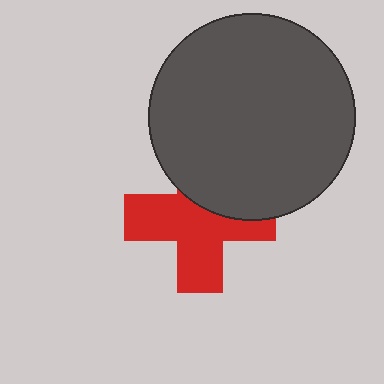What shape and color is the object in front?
The object in front is a dark gray circle.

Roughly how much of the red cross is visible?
About half of it is visible (roughly 64%).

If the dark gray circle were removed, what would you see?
You would see the complete red cross.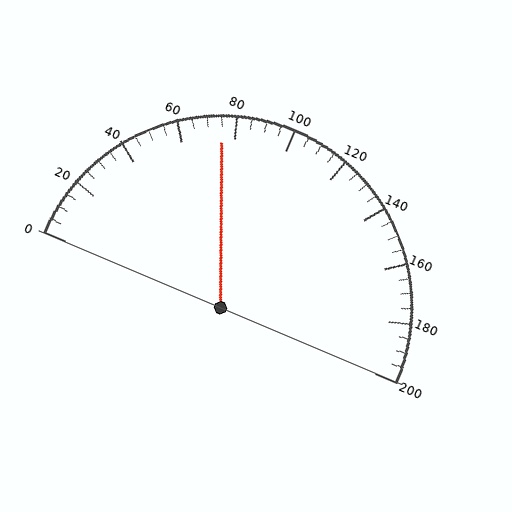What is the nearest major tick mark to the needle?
The nearest major tick mark is 80.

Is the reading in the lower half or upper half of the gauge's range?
The reading is in the lower half of the range (0 to 200).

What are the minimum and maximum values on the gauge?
The gauge ranges from 0 to 200.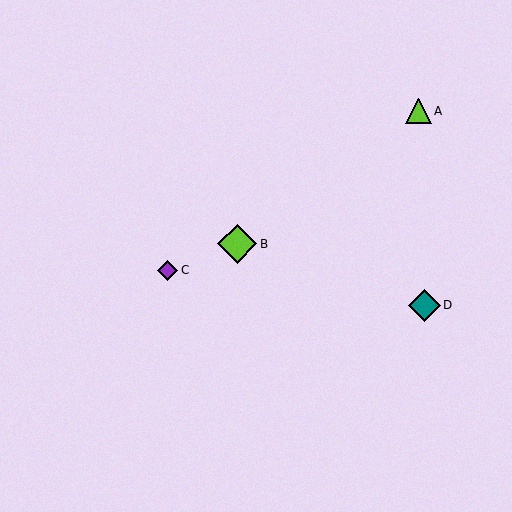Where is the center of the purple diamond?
The center of the purple diamond is at (168, 270).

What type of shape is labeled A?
Shape A is a lime triangle.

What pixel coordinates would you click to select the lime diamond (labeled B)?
Click at (237, 244) to select the lime diamond B.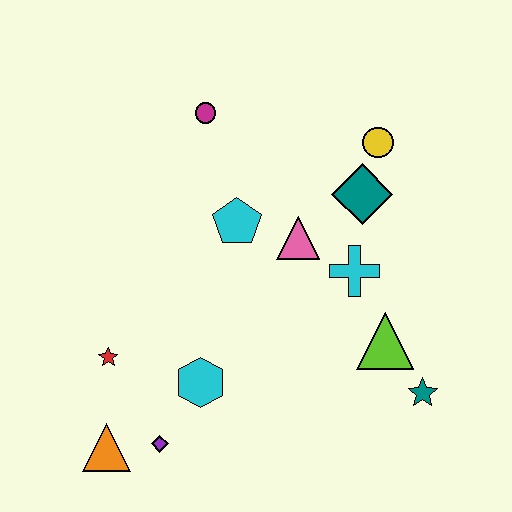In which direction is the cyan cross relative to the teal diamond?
The cyan cross is below the teal diamond.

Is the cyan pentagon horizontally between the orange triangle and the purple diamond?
No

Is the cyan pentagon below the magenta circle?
Yes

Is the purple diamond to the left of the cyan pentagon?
Yes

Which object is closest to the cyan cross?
The pink triangle is closest to the cyan cross.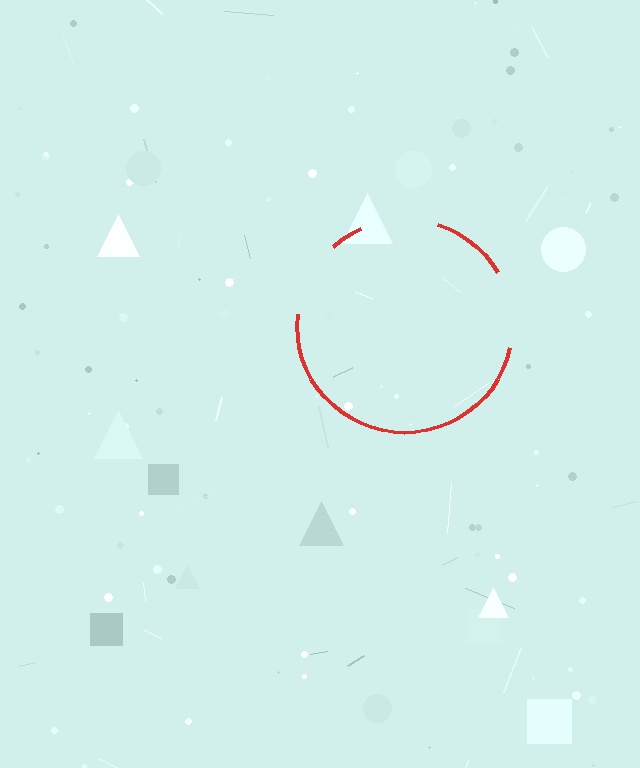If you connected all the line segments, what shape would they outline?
They would outline a circle.